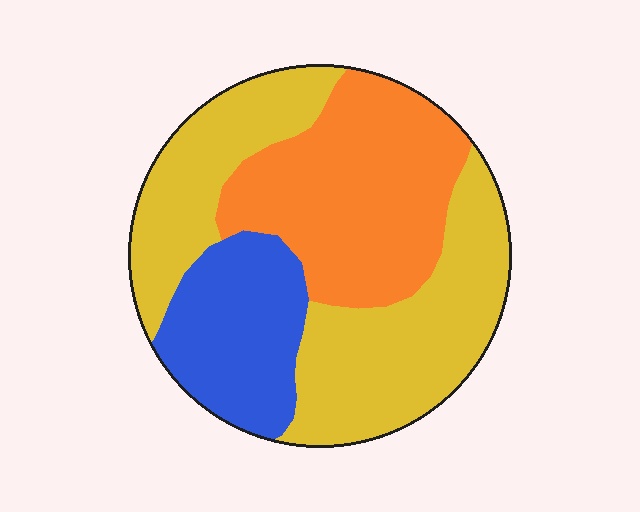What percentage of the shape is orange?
Orange takes up about one third (1/3) of the shape.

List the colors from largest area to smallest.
From largest to smallest: yellow, orange, blue.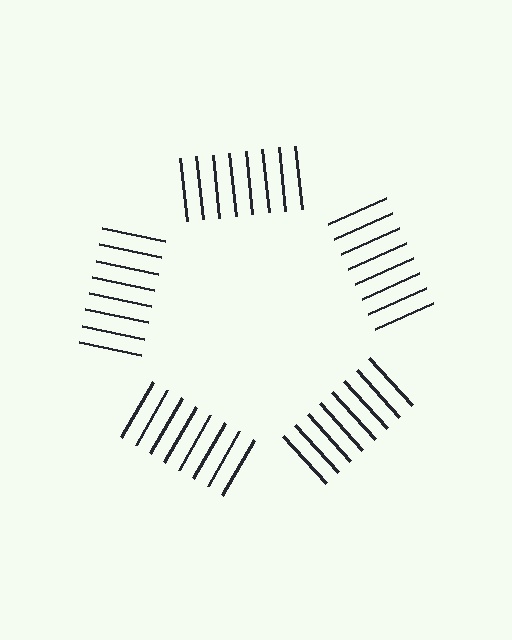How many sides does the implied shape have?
5 sides — the line-ends trace a pentagon.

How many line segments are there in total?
40 — 8 along each of the 5 edges.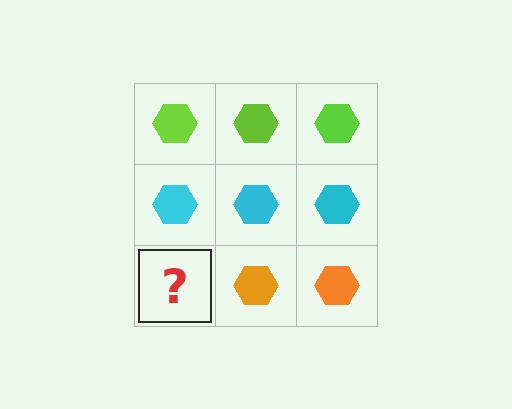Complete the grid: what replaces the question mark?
The question mark should be replaced with an orange hexagon.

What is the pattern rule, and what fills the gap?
The rule is that each row has a consistent color. The gap should be filled with an orange hexagon.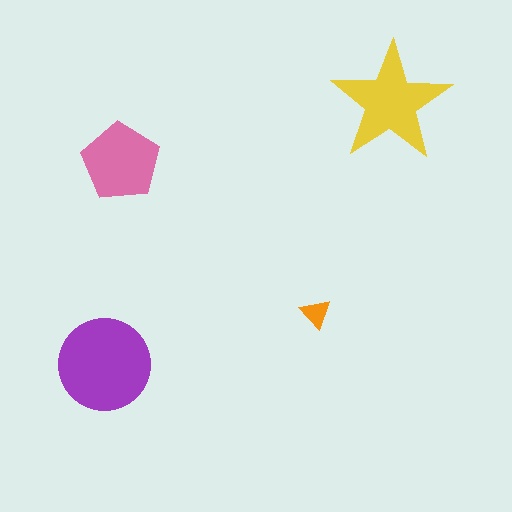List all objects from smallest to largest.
The orange triangle, the pink pentagon, the yellow star, the purple circle.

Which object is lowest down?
The purple circle is bottommost.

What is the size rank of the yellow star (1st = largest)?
2nd.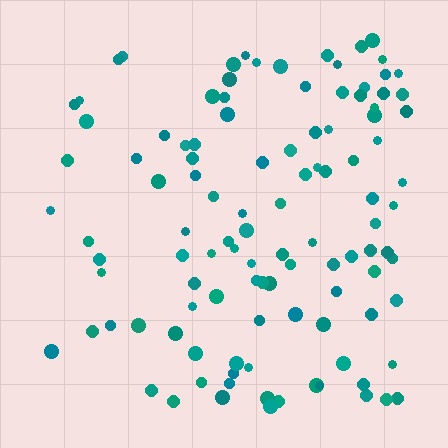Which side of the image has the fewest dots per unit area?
The left.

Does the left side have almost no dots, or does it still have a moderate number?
Still a moderate number, just noticeably fewer than the right.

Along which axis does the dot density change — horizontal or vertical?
Horizontal.